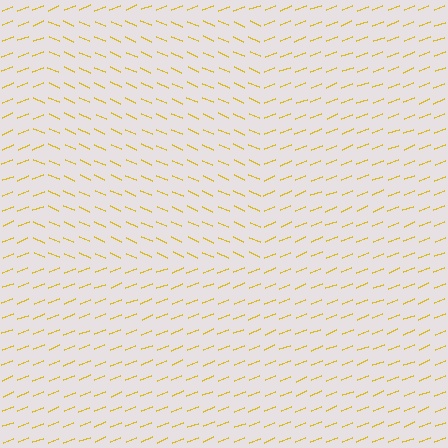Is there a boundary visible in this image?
Yes, there is a texture boundary formed by a change in line orientation.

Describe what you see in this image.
The image is filled with small yellow line segments. A rectangle region in the image has lines oriented differently from the surrounding lines, creating a visible texture boundary.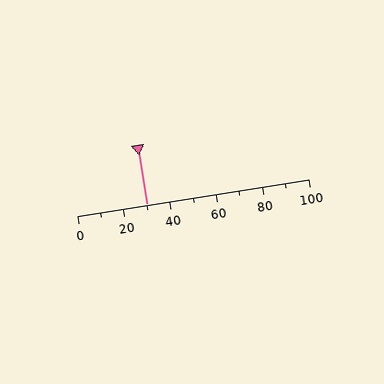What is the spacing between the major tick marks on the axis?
The major ticks are spaced 20 apart.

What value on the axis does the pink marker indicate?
The marker indicates approximately 30.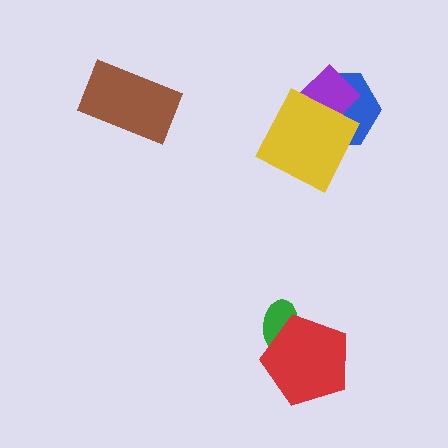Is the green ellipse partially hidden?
Yes, it is partially covered by another shape.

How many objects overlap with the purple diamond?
2 objects overlap with the purple diamond.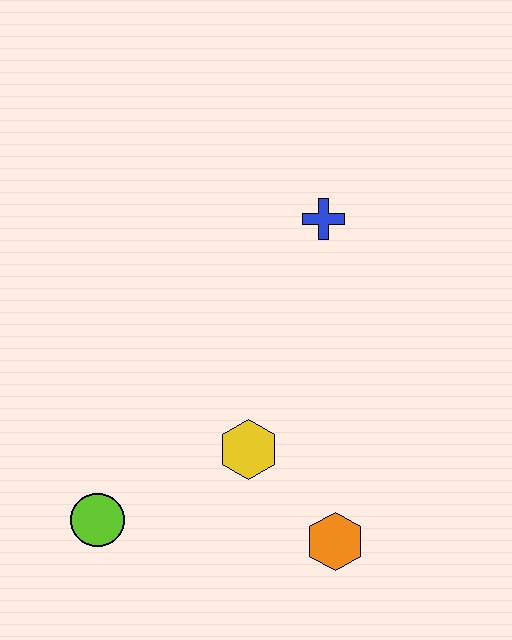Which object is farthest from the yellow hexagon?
The blue cross is farthest from the yellow hexagon.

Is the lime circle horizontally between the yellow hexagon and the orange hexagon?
No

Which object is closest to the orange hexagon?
The yellow hexagon is closest to the orange hexagon.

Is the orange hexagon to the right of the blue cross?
Yes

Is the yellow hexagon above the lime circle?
Yes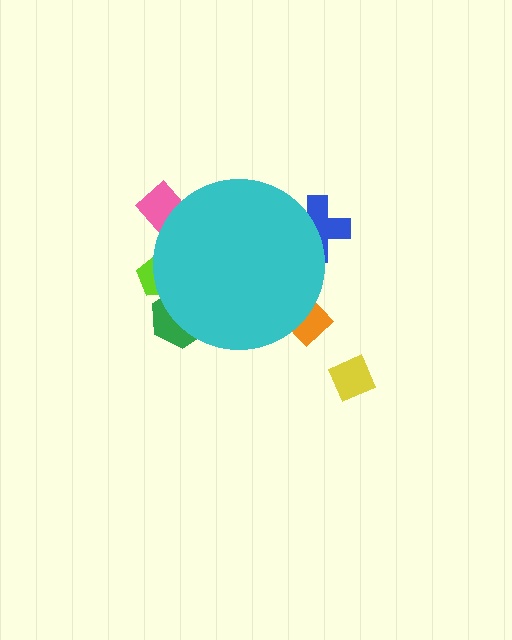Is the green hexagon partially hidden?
Yes, the green hexagon is partially hidden behind the cyan circle.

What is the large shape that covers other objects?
A cyan circle.